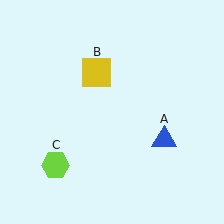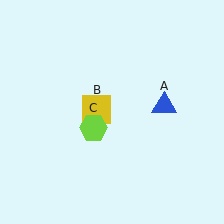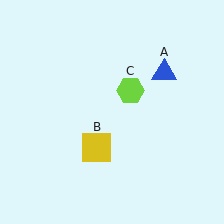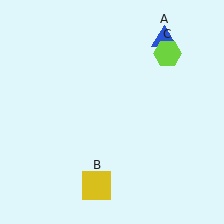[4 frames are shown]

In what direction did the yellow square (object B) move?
The yellow square (object B) moved down.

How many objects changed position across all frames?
3 objects changed position: blue triangle (object A), yellow square (object B), lime hexagon (object C).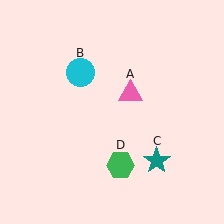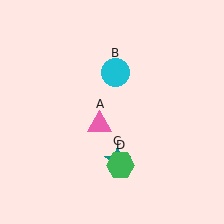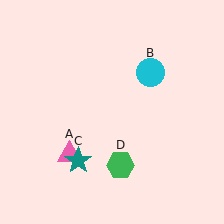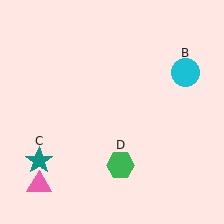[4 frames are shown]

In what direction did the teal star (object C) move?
The teal star (object C) moved left.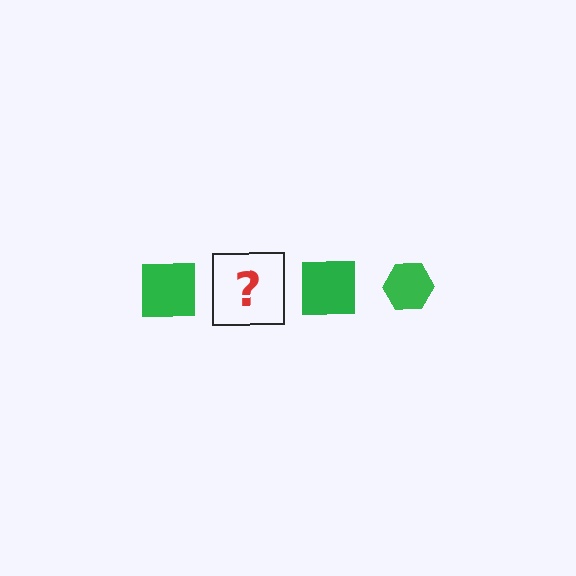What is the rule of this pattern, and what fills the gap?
The rule is that the pattern cycles through square, hexagon shapes in green. The gap should be filled with a green hexagon.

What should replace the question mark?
The question mark should be replaced with a green hexagon.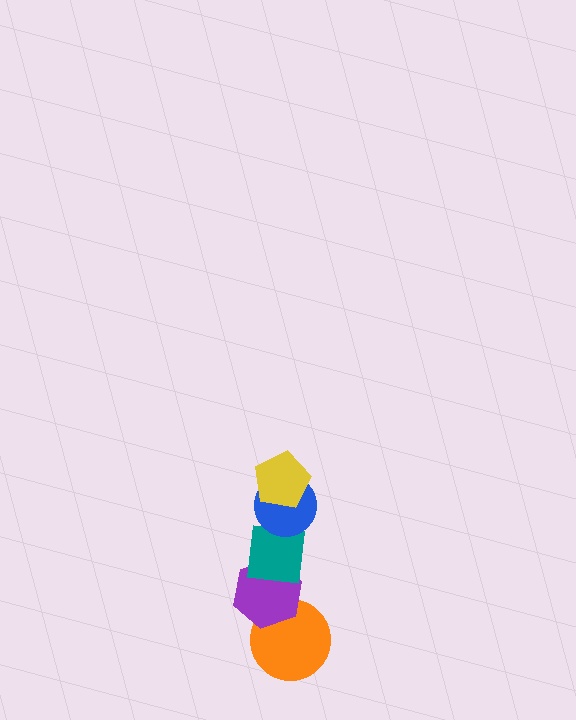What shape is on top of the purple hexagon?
The teal square is on top of the purple hexagon.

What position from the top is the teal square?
The teal square is 3rd from the top.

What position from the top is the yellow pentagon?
The yellow pentagon is 1st from the top.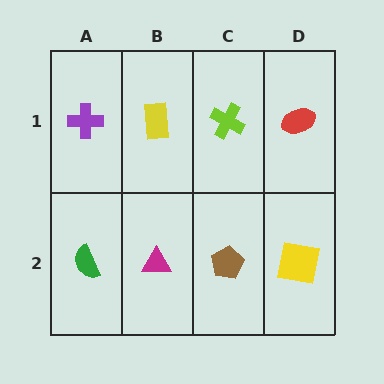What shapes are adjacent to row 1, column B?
A magenta triangle (row 2, column B), a purple cross (row 1, column A), a lime cross (row 1, column C).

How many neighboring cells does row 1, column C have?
3.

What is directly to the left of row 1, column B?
A purple cross.